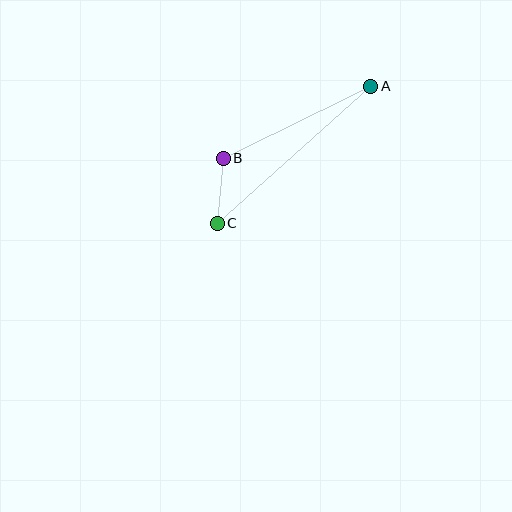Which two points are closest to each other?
Points B and C are closest to each other.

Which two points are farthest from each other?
Points A and C are farthest from each other.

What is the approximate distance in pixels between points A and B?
The distance between A and B is approximately 164 pixels.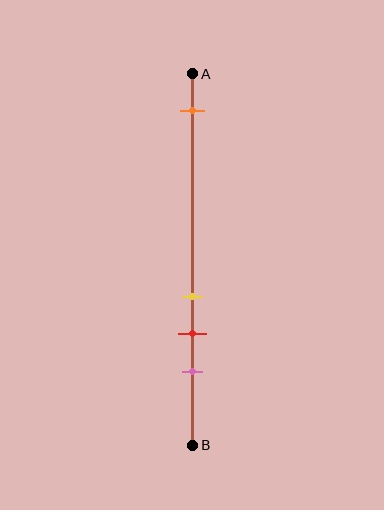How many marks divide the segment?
There are 4 marks dividing the segment.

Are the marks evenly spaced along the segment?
No, the marks are not evenly spaced.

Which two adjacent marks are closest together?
The yellow and red marks are the closest adjacent pair.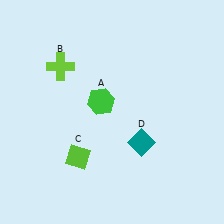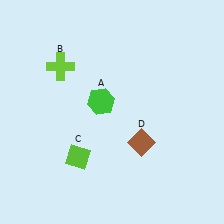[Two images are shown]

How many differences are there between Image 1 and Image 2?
There is 1 difference between the two images.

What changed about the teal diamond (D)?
In Image 1, D is teal. In Image 2, it changed to brown.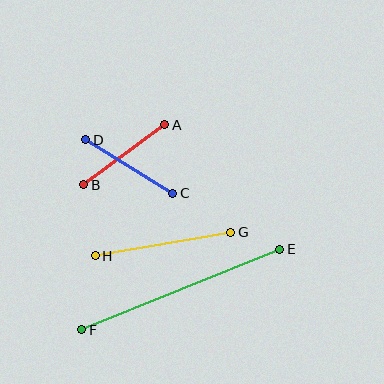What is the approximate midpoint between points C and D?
The midpoint is at approximately (129, 167) pixels.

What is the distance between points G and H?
The distance is approximately 138 pixels.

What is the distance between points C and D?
The distance is approximately 102 pixels.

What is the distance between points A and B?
The distance is approximately 101 pixels.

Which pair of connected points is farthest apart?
Points E and F are farthest apart.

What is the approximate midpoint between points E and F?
The midpoint is at approximately (181, 289) pixels.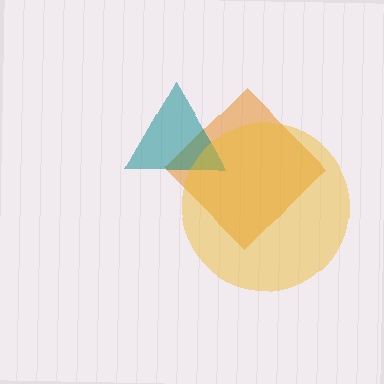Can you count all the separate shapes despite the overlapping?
Yes, there are 3 separate shapes.